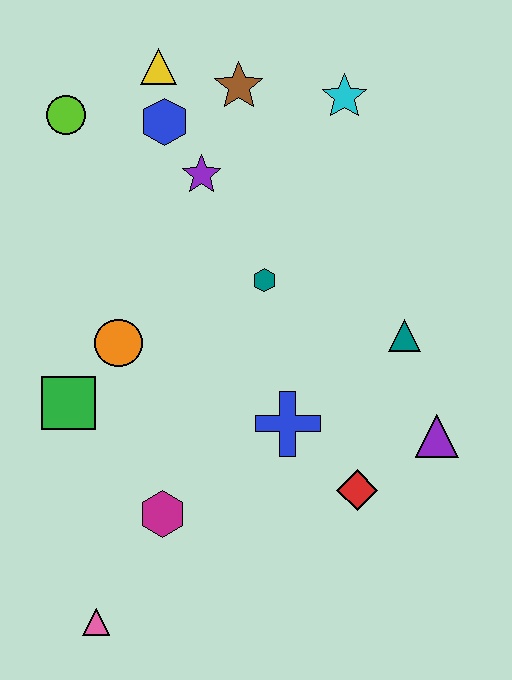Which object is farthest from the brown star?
The pink triangle is farthest from the brown star.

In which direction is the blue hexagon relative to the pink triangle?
The blue hexagon is above the pink triangle.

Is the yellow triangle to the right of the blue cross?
No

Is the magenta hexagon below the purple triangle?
Yes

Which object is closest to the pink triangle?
The magenta hexagon is closest to the pink triangle.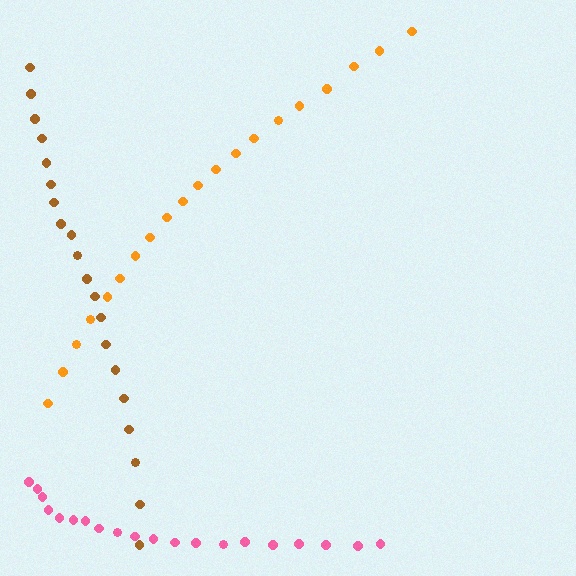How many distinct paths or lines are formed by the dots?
There are 3 distinct paths.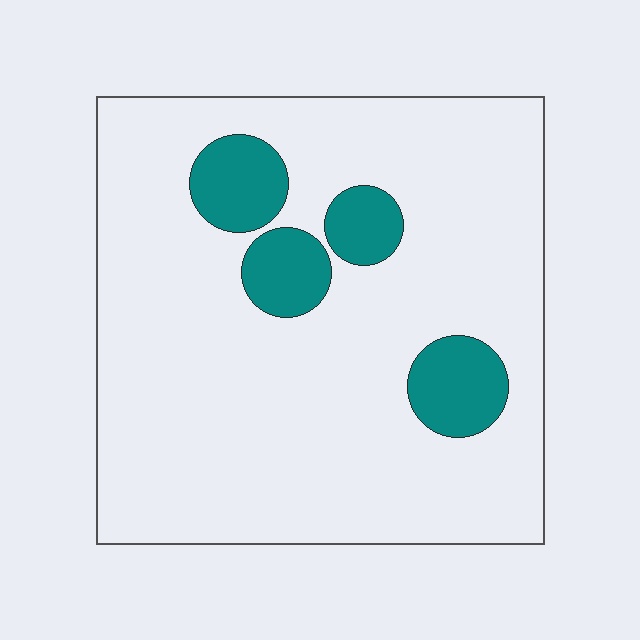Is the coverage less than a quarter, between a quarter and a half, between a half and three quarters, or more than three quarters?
Less than a quarter.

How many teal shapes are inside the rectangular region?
4.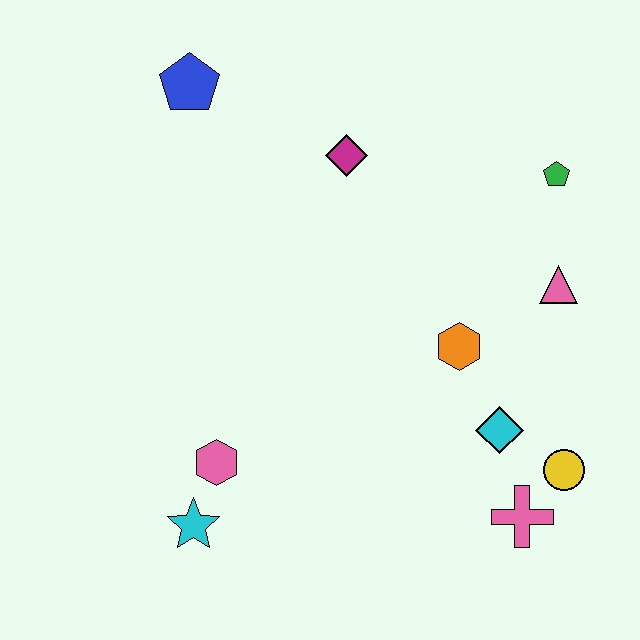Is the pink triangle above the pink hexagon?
Yes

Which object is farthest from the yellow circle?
The blue pentagon is farthest from the yellow circle.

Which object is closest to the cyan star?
The pink hexagon is closest to the cyan star.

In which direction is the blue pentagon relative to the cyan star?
The blue pentagon is above the cyan star.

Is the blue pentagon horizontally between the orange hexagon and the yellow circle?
No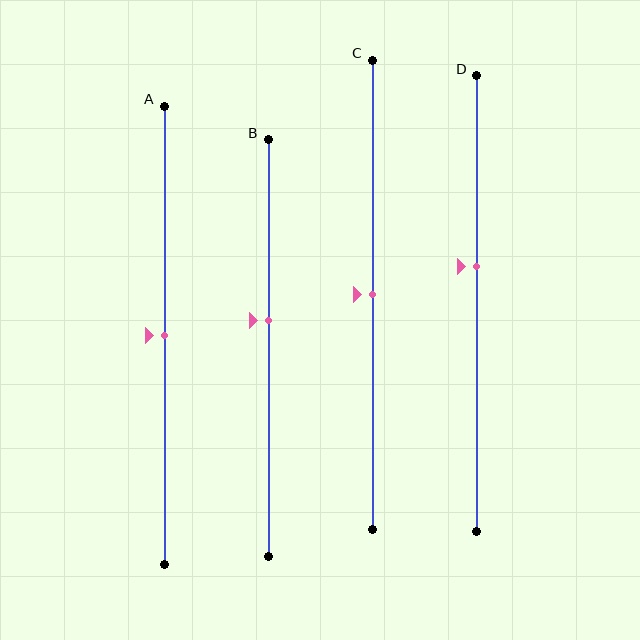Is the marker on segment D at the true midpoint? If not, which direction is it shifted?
No, the marker on segment D is shifted upward by about 8% of the segment length.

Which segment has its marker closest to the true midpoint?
Segment A has its marker closest to the true midpoint.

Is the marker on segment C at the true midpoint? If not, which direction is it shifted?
Yes, the marker on segment C is at the true midpoint.